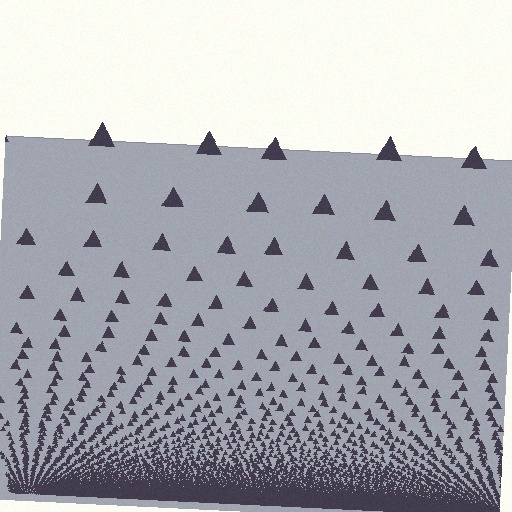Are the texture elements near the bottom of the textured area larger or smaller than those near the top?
Smaller. The gradient is inverted — elements near the bottom are smaller and denser.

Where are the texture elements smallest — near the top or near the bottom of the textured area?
Near the bottom.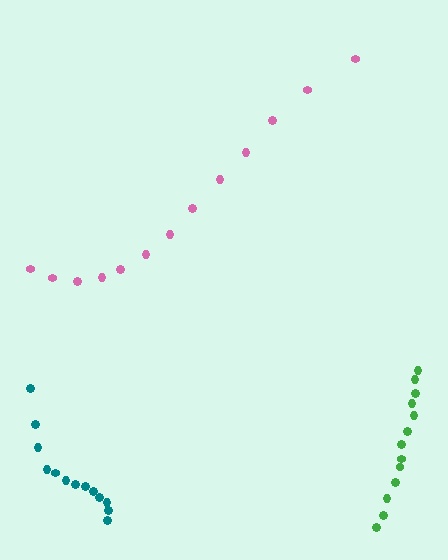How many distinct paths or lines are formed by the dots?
There are 3 distinct paths.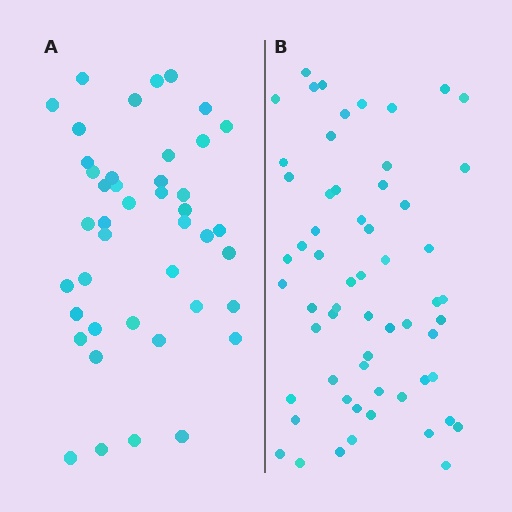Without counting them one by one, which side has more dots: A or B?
Region B (the right region) has more dots.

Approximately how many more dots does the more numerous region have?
Region B has approximately 15 more dots than region A.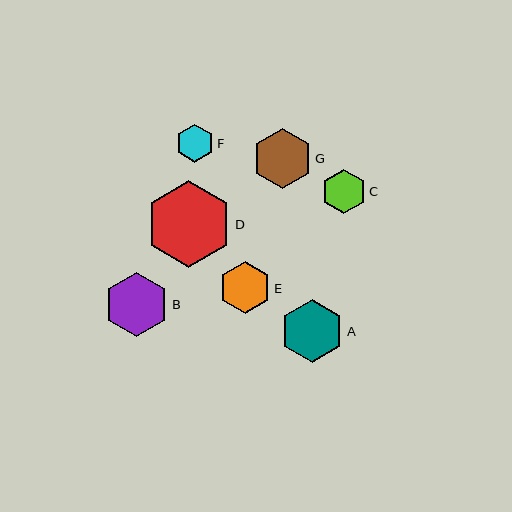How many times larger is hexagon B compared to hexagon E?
Hexagon B is approximately 1.2 times the size of hexagon E.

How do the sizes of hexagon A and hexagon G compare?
Hexagon A and hexagon G are approximately the same size.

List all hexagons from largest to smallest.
From largest to smallest: D, B, A, G, E, C, F.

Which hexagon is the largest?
Hexagon D is the largest with a size of approximately 87 pixels.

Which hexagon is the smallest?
Hexagon F is the smallest with a size of approximately 38 pixels.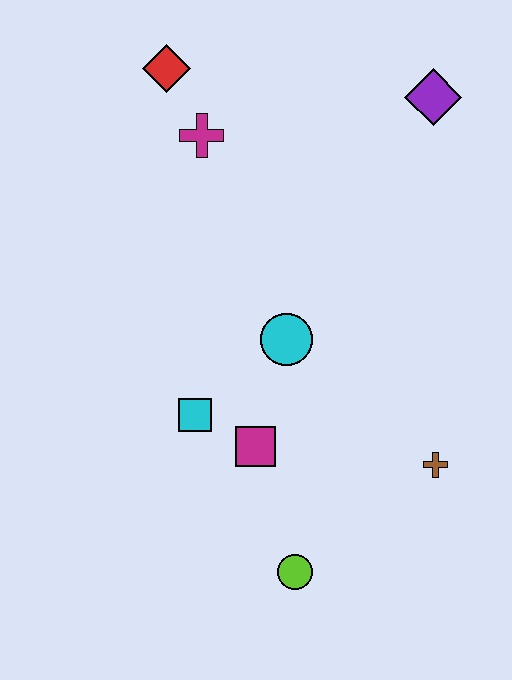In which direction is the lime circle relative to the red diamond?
The lime circle is below the red diamond.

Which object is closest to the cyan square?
The magenta square is closest to the cyan square.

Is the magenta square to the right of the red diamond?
Yes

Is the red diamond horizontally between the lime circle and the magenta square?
No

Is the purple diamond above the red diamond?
No